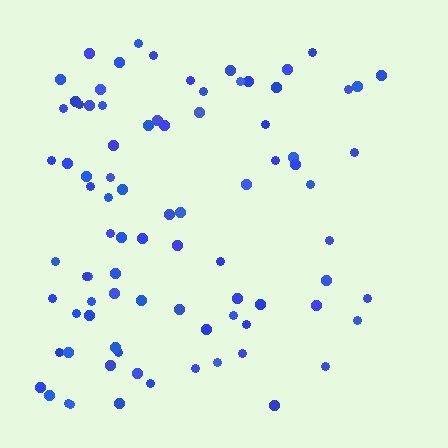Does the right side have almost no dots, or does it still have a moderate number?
Still a moderate number, just noticeably fewer than the left.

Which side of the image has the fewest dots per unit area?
The right.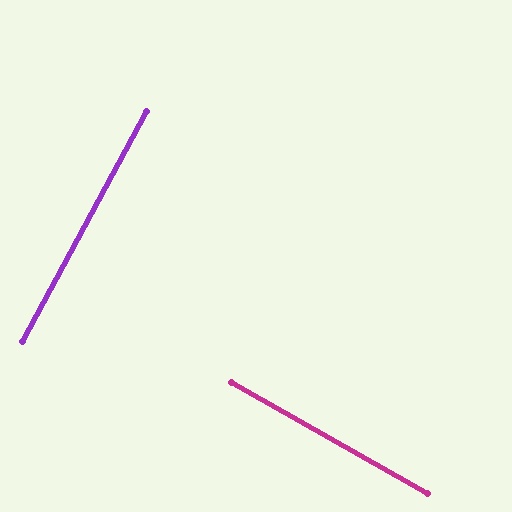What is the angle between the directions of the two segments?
Approximately 89 degrees.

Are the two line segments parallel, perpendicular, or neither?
Perpendicular — they meet at approximately 89°.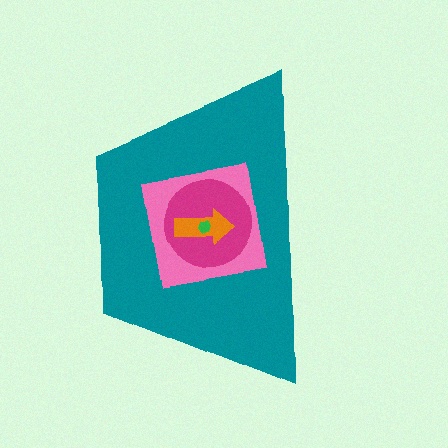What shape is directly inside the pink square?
The magenta circle.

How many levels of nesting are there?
5.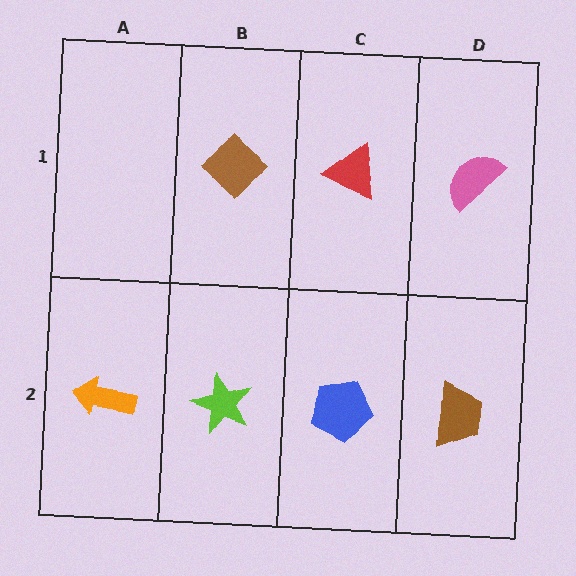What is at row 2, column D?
A brown trapezoid.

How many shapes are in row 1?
3 shapes.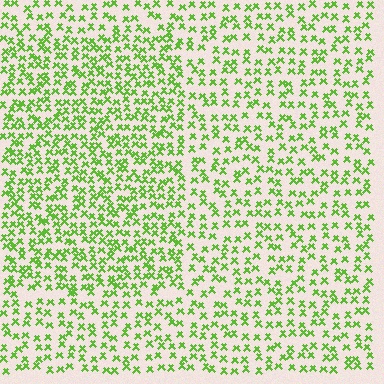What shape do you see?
I see a rectangle.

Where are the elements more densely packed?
The elements are more densely packed inside the rectangle boundary.